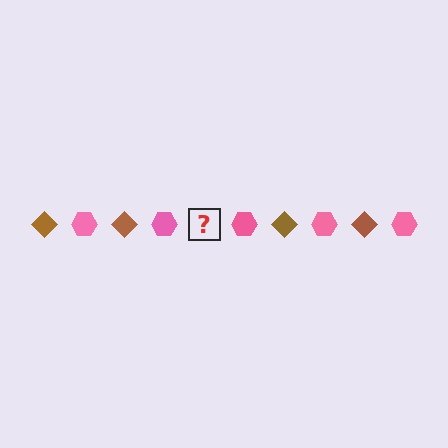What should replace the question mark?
The question mark should be replaced with a brown diamond.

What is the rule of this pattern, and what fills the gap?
The rule is that the pattern alternates between brown diamond and pink hexagon. The gap should be filled with a brown diamond.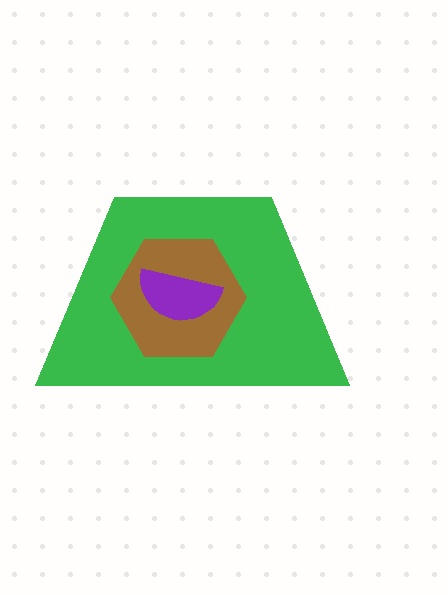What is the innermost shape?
The purple semicircle.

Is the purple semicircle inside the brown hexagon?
Yes.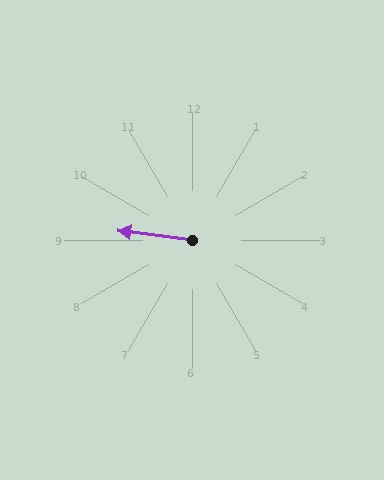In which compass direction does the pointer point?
West.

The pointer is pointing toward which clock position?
Roughly 9 o'clock.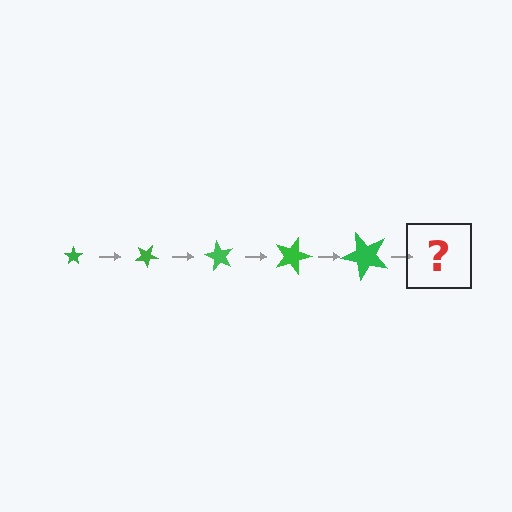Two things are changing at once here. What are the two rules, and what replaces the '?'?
The two rules are that the star grows larger each step and it rotates 30 degrees each step. The '?' should be a star, larger than the previous one and rotated 150 degrees from the start.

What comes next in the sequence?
The next element should be a star, larger than the previous one and rotated 150 degrees from the start.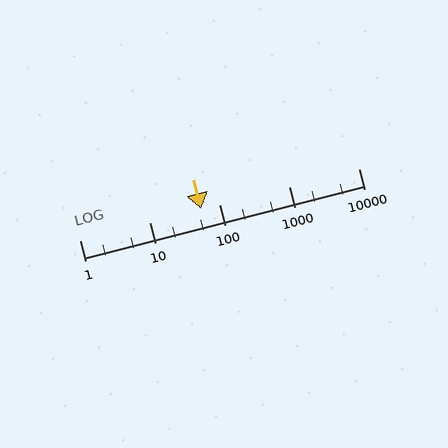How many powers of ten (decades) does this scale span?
The scale spans 4 decades, from 1 to 10000.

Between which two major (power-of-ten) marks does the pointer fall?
The pointer is between 10 and 100.